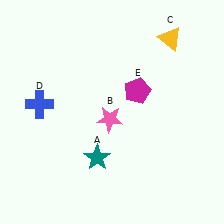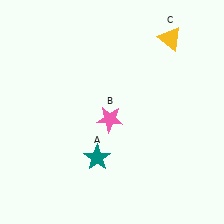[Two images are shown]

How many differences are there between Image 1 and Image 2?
There are 2 differences between the two images.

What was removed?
The magenta pentagon (E), the blue cross (D) were removed in Image 2.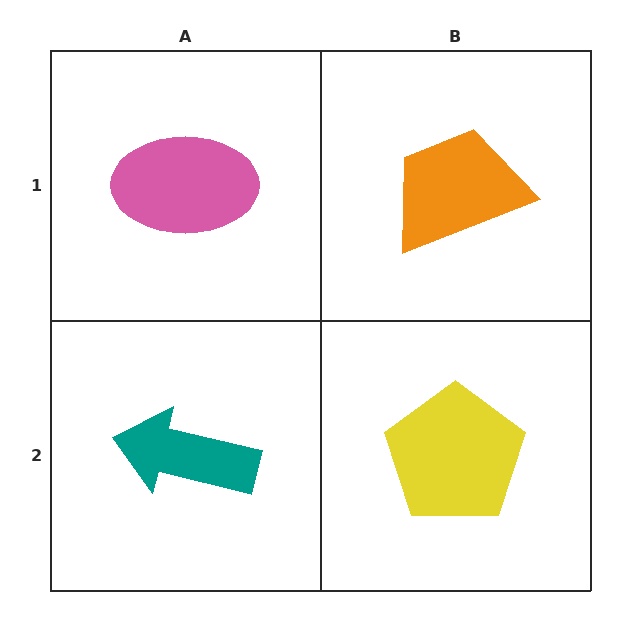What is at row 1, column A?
A pink ellipse.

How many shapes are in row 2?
2 shapes.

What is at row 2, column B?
A yellow pentagon.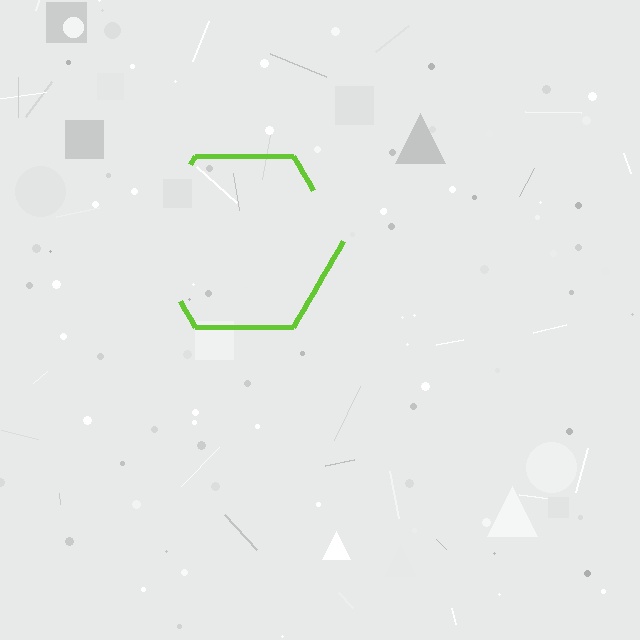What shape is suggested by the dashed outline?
The dashed outline suggests a hexagon.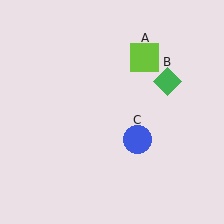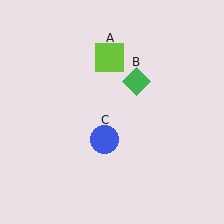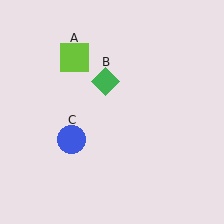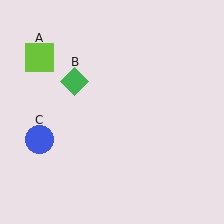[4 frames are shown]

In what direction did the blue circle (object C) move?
The blue circle (object C) moved left.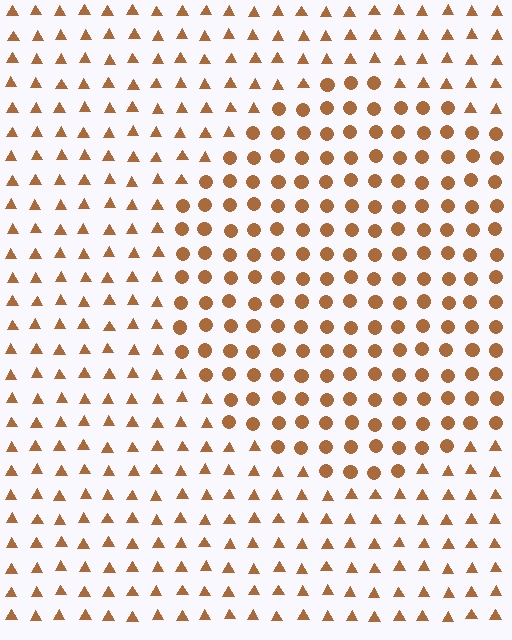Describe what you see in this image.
The image is filled with small brown elements arranged in a uniform grid. A circle-shaped region contains circles, while the surrounding area contains triangles. The boundary is defined purely by the change in element shape.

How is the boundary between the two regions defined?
The boundary is defined by a change in element shape: circles inside vs. triangles outside. All elements share the same color and spacing.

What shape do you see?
I see a circle.